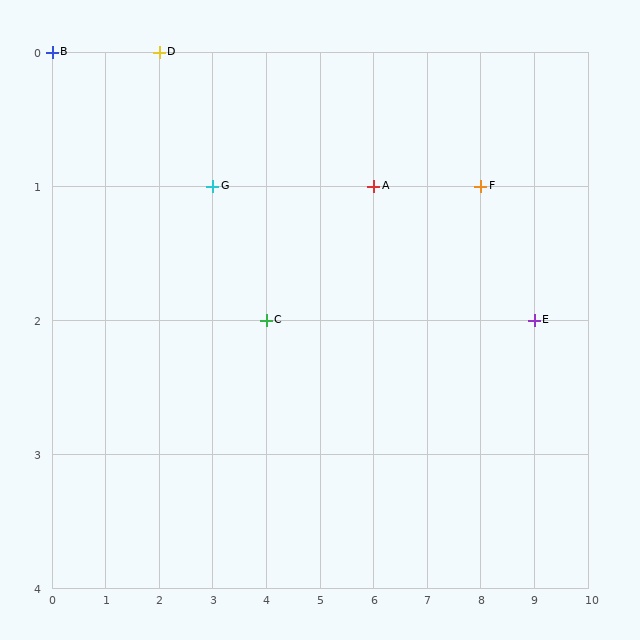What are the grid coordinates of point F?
Point F is at grid coordinates (8, 1).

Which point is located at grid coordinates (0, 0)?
Point B is at (0, 0).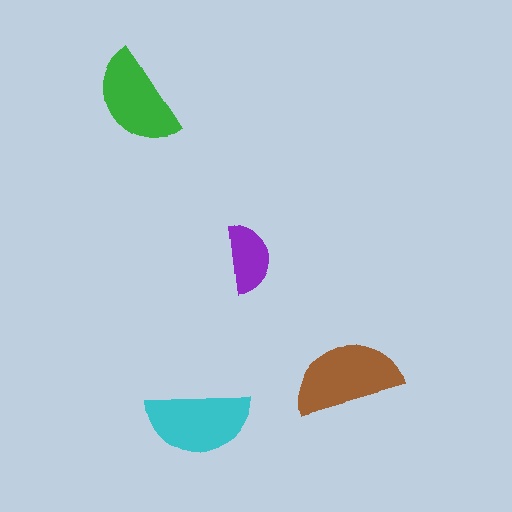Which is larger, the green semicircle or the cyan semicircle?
The cyan one.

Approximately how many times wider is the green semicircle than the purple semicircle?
About 1.5 times wider.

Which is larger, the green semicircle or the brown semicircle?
The brown one.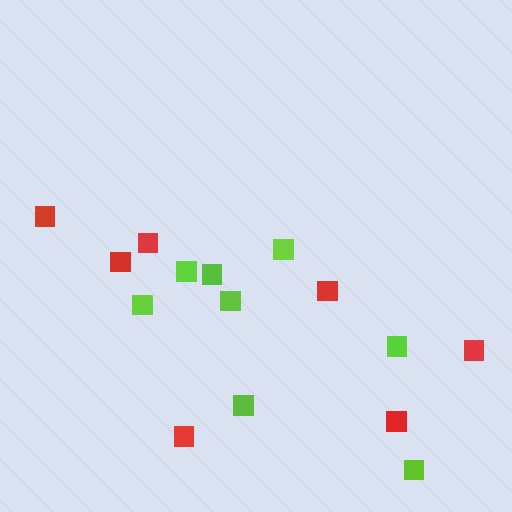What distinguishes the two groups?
There are 2 groups: one group of red squares (7) and one group of lime squares (8).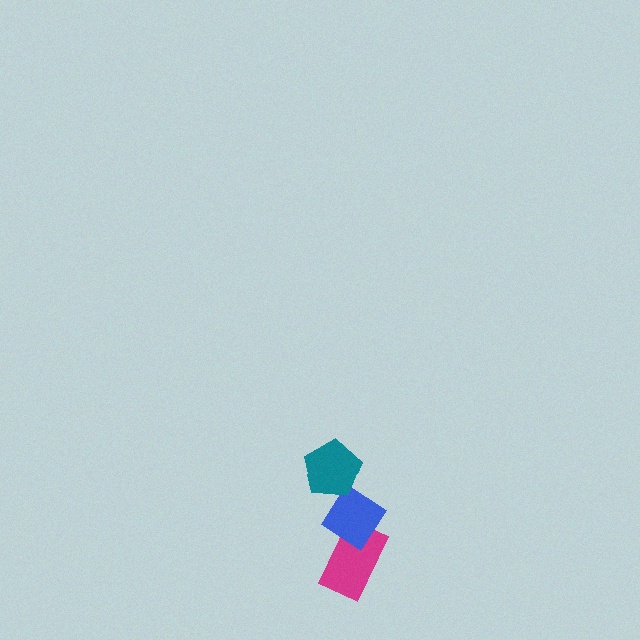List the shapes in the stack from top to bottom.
From top to bottom: the teal pentagon, the blue diamond, the magenta rectangle.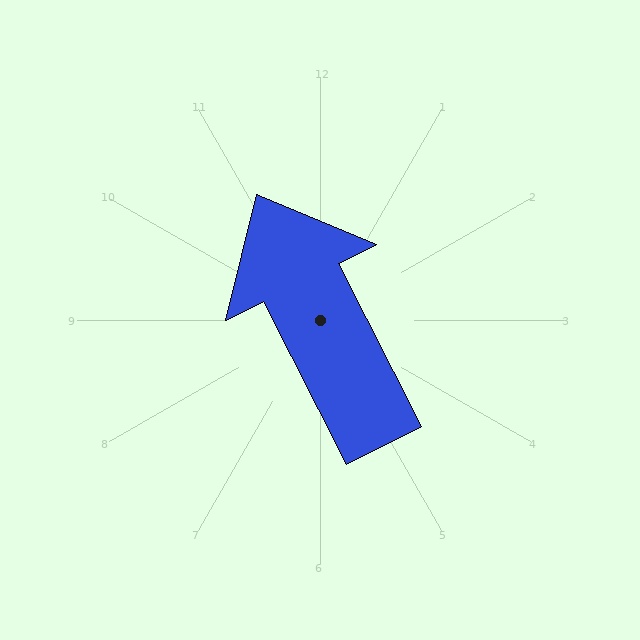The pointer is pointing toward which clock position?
Roughly 11 o'clock.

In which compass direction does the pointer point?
Northwest.